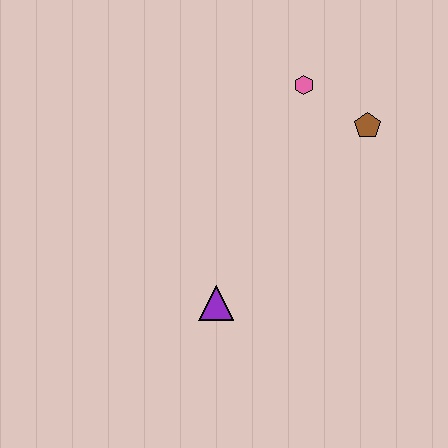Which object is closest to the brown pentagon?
The pink hexagon is closest to the brown pentagon.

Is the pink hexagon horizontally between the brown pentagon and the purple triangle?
Yes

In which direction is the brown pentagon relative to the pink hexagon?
The brown pentagon is to the right of the pink hexagon.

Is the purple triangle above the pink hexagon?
No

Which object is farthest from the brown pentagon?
The purple triangle is farthest from the brown pentagon.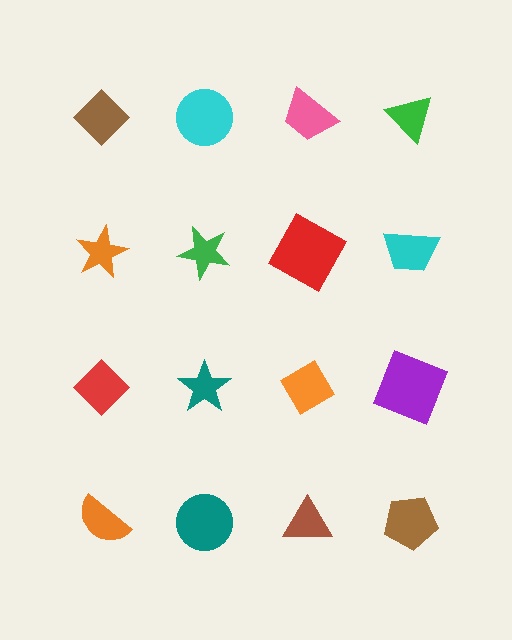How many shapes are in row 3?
4 shapes.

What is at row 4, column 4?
A brown pentagon.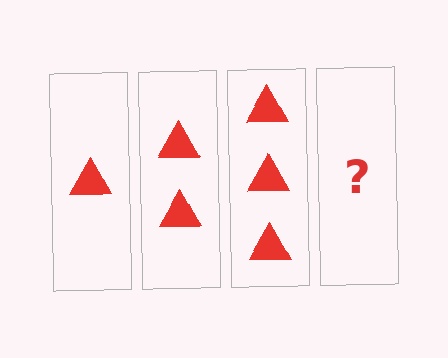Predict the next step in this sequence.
The next step is 4 triangles.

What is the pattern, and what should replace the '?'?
The pattern is that each step adds one more triangle. The '?' should be 4 triangles.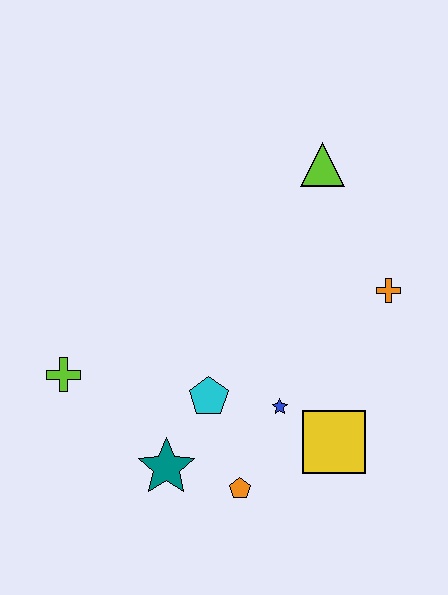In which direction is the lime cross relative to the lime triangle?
The lime cross is to the left of the lime triangle.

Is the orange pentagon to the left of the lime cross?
No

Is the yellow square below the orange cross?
Yes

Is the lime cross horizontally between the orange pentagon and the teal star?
No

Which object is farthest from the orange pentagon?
The lime triangle is farthest from the orange pentagon.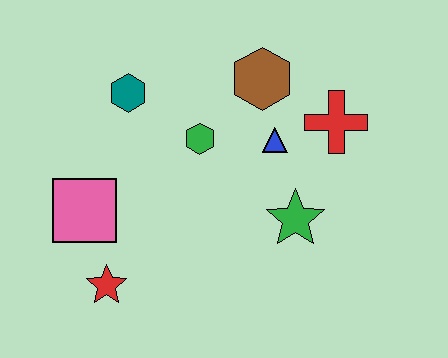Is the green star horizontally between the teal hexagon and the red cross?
Yes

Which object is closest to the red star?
The pink square is closest to the red star.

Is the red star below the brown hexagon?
Yes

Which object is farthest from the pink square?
The red cross is farthest from the pink square.